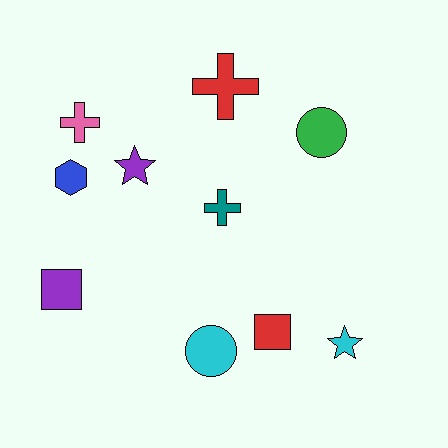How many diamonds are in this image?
There are no diamonds.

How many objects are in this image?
There are 10 objects.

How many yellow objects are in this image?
There are no yellow objects.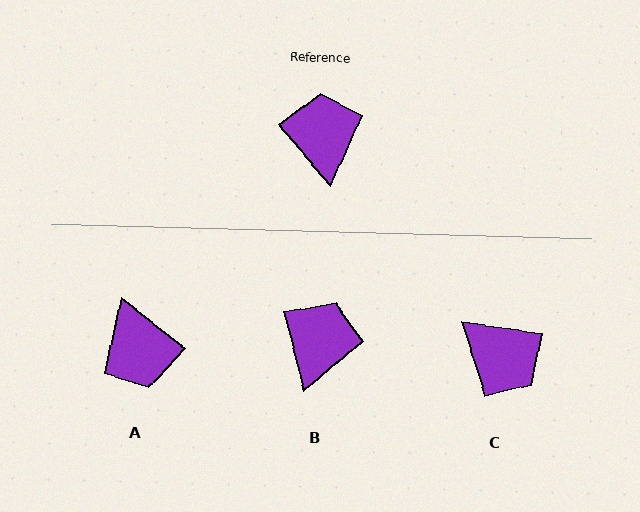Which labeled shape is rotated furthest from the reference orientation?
A, about 169 degrees away.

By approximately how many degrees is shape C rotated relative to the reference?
Approximately 139 degrees clockwise.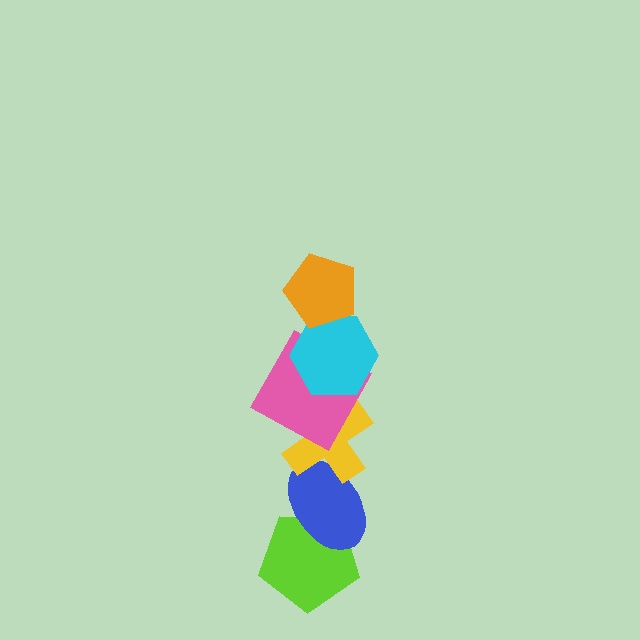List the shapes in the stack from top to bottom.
From top to bottom: the orange pentagon, the cyan hexagon, the pink square, the yellow cross, the blue ellipse, the lime pentagon.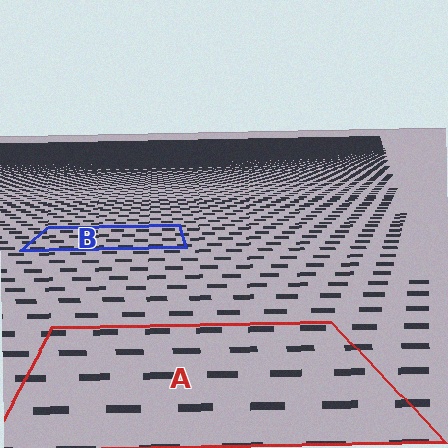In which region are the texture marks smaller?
The texture marks are smaller in region B, because it is farther away.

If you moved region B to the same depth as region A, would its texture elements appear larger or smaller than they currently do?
They would appear larger. At a closer depth, the same texture elements are projected at a bigger on-screen size.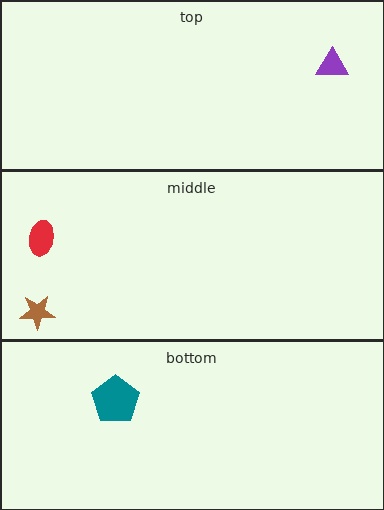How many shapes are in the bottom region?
1.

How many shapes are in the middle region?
2.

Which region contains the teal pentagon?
The bottom region.